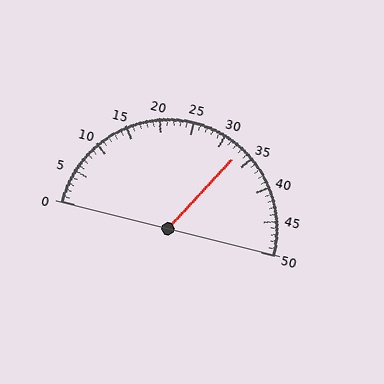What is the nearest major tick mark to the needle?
The nearest major tick mark is 35.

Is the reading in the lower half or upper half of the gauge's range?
The reading is in the upper half of the range (0 to 50).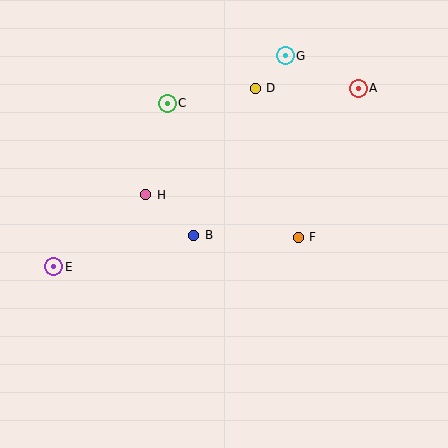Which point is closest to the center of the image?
Point B at (194, 235) is closest to the center.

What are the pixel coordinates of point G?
Point G is at (285, 56).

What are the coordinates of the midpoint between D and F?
The midpoint between D and F is at (277, 163).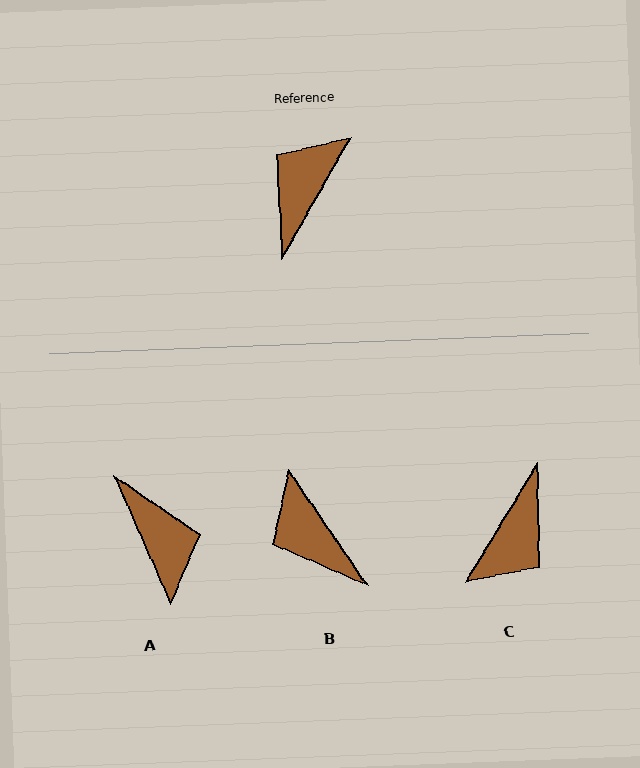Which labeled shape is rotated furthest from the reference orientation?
C, about 178 degrees away.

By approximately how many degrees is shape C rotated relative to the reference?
Approximately 178 degrees counter-clockwise.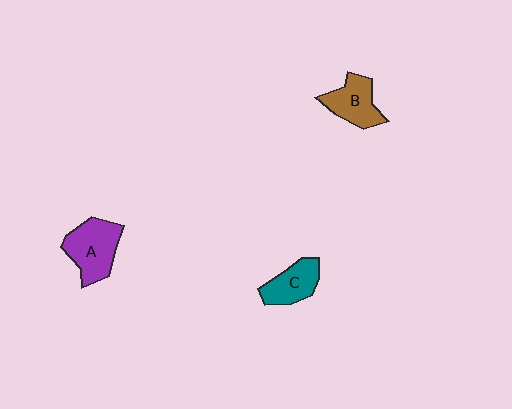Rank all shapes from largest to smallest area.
From largest to smallest: A (purple), B (brown), C (teal).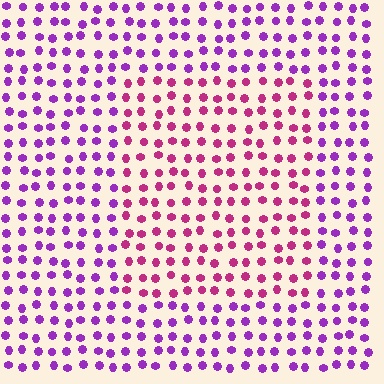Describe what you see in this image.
The image is filled with small purple elements in a uniform arrangement. A rectangle-shaped region is visible where the elements are tinted to a slightly different hue, forming a subtle color boundary.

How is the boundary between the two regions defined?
The boundary is defined purely by a slight shift in hue (about 40 degrees). Spacing, size, and orientation are identical on both sides.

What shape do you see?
I see a rectangle.